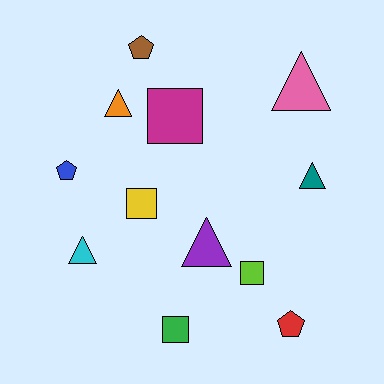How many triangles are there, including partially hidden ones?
There are 5 triangles.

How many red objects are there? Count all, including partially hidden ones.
There is 1 red object.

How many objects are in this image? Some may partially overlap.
There are 12 objects.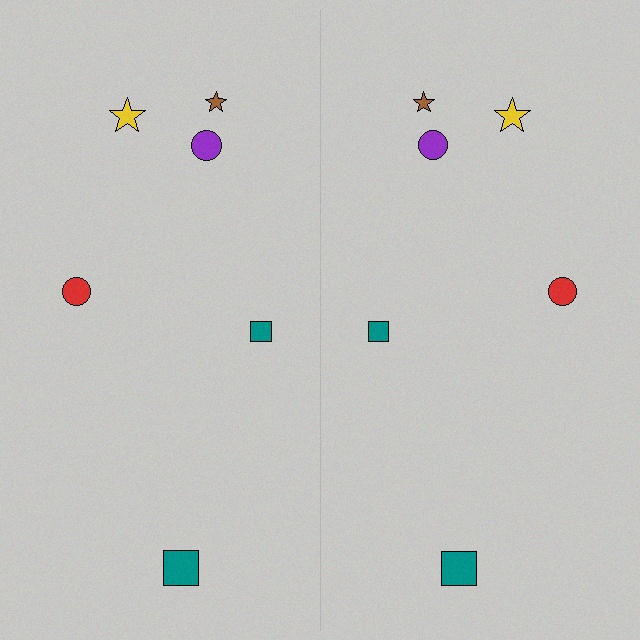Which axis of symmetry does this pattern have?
The pattern has a vertical axis of symmetry running through the center of the image.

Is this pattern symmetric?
Yes, this pattern has bilateral (reflection) symmetry.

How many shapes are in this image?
There are 12 shapes in this image.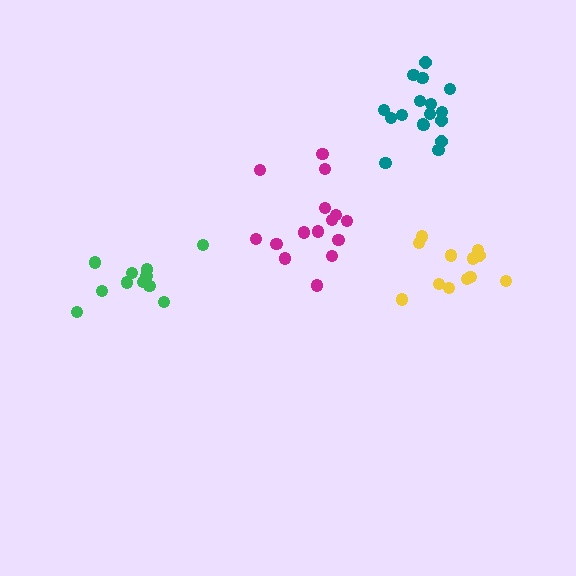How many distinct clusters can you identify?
There are 4 distinct clusters.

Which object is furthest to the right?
The yellow cluster is rightmost.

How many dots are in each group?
Group 1: 17 dots, Group 2: 11 dots, Group 3: 15 dots, Group 4: 12 dots (55 total).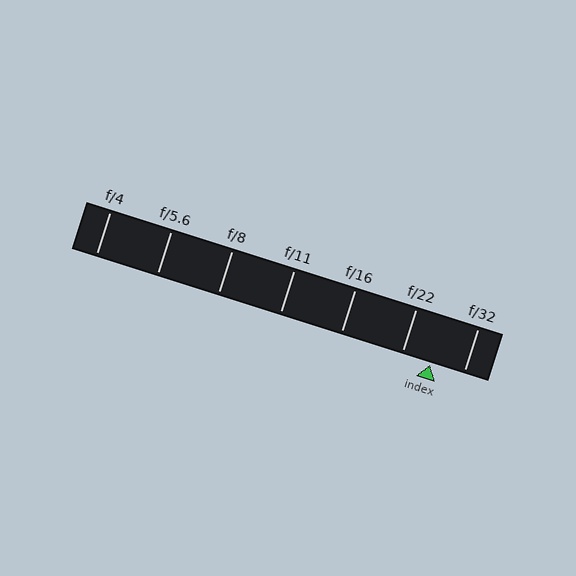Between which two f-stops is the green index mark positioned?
The index mark is between f/22 and f/32.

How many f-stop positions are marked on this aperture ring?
There are 7 f-stop positions marked.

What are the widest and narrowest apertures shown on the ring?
The widest aperture shown is f/4 and the narrowest is f/32.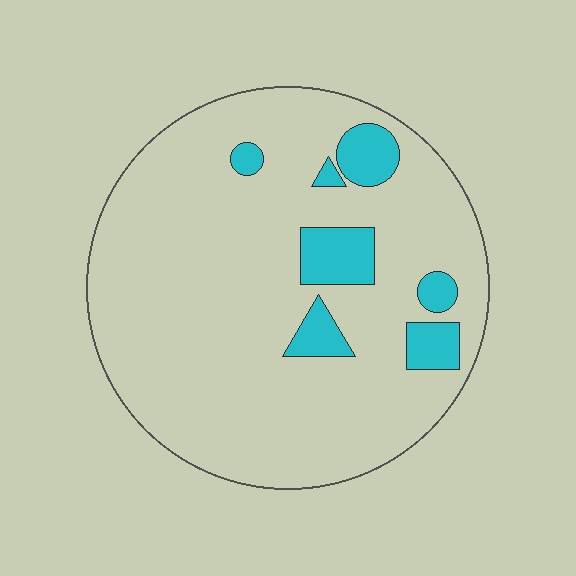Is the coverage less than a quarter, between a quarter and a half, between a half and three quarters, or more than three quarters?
Less than a quarter.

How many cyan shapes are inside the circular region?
7.